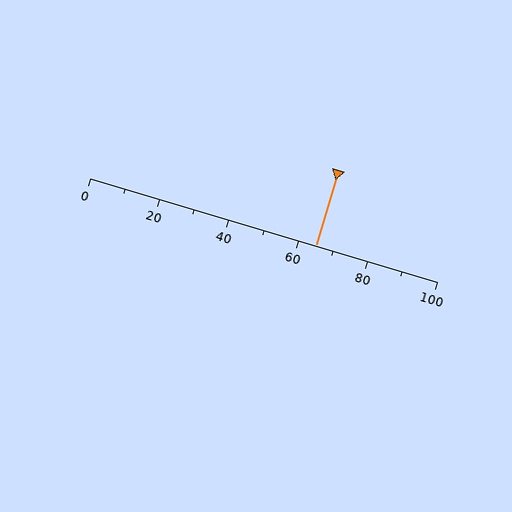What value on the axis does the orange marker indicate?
The marker indicates approximately 65.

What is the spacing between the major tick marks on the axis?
The major ticks are spaced 20 apart.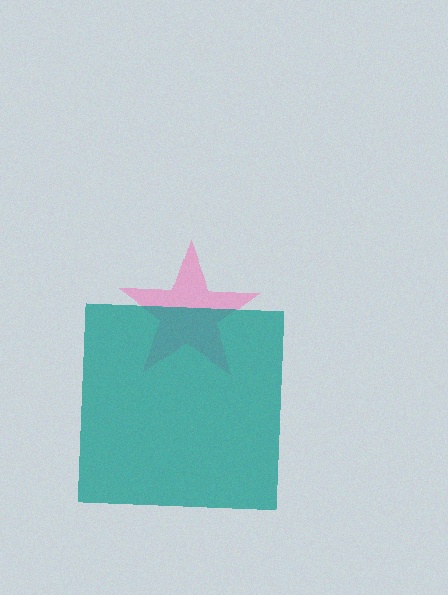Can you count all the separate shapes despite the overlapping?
Yes, there are 2 separate shapes.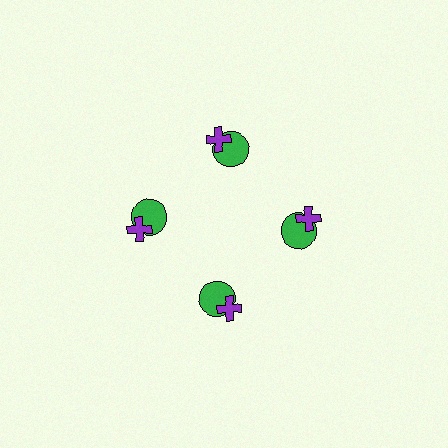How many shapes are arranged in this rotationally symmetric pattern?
There are 8 shapes, arranged in 4 groups of 2.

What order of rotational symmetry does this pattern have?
This pattern has 4-fold rotational symmetry.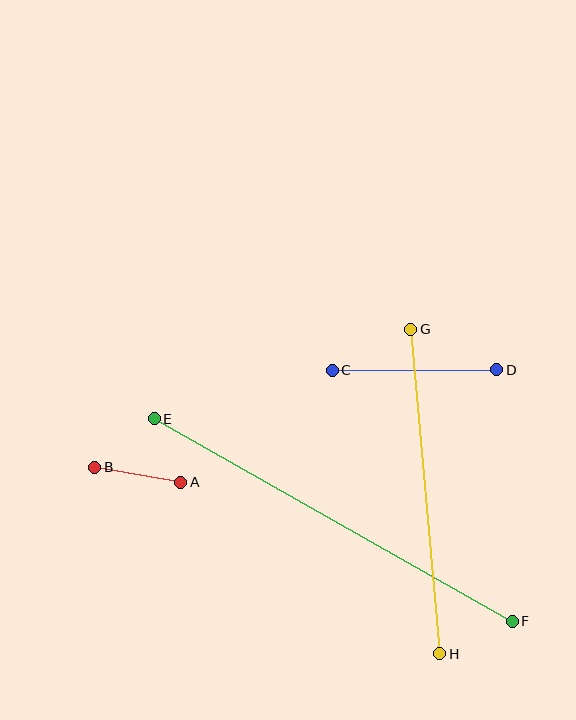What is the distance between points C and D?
The distance is approximately 164 pixels.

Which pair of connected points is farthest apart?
Points E and F are farthest apart.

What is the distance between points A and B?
The distance is approximately 87 pixels.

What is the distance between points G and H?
The distance is approximately 326 pixels.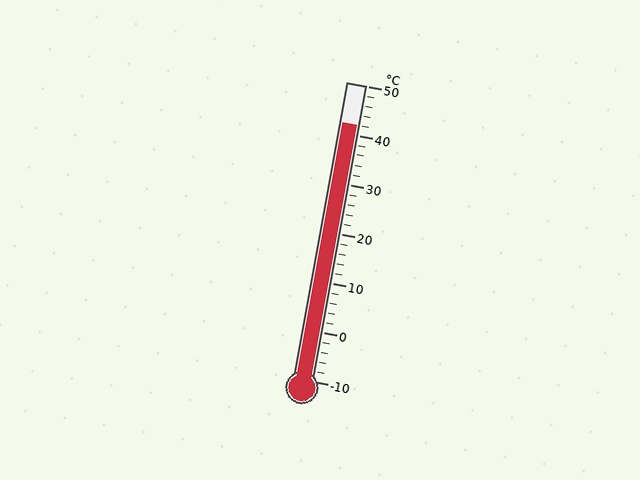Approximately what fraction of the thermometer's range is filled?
The thermometer is filled to approximately 85% of its range.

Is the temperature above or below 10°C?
The temperature is above 10°C.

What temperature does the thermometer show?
The thermometer shows approximately 42°C.